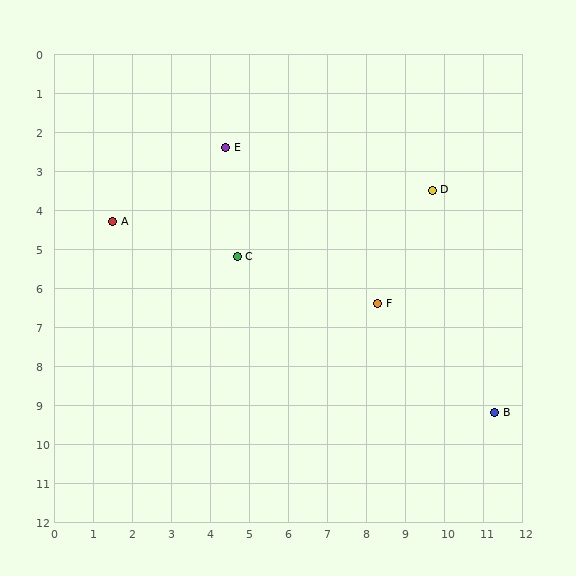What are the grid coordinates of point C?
Point C is at approximately (4.7, 5.2).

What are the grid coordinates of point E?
Point E is at approximately (4.4, 2.4).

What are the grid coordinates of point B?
Point B is at approximately (11.3, 9.2).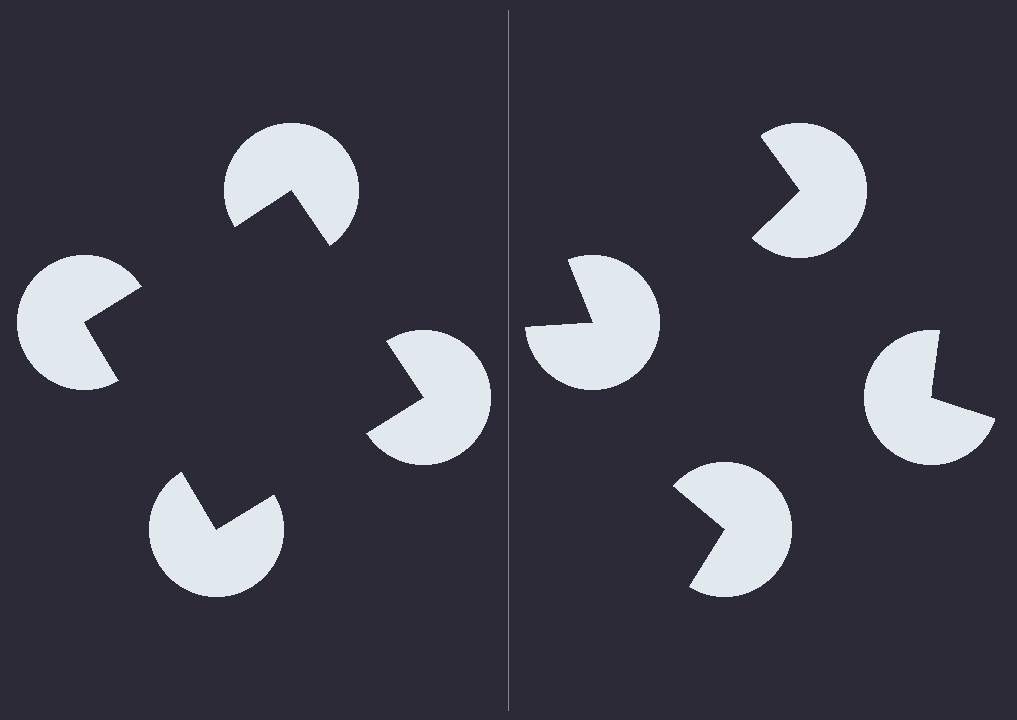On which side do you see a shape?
An illusory square appears on the left side. On the right side the wedge cuts are rotated, so no coherent shape forms.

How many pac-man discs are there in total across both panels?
8 — 4 on each side.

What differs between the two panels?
The pac-man discs are positioned identically on both sides; only the wedge orientations differ. On the left they align to a square; on the right they are misaligned.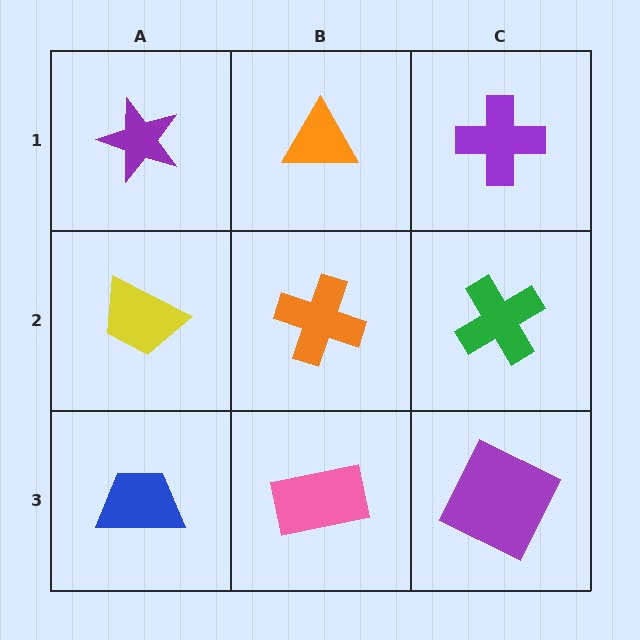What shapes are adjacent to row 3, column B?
An orange cross (row 2, column B), a blue trapezoid (row 3, column A), a purple square (row 3, column C).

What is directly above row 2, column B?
An orange triangle.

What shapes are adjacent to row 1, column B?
An orange cross (row 2, column B), a purple star (row 1, column A), a purple cross (row 1, column C).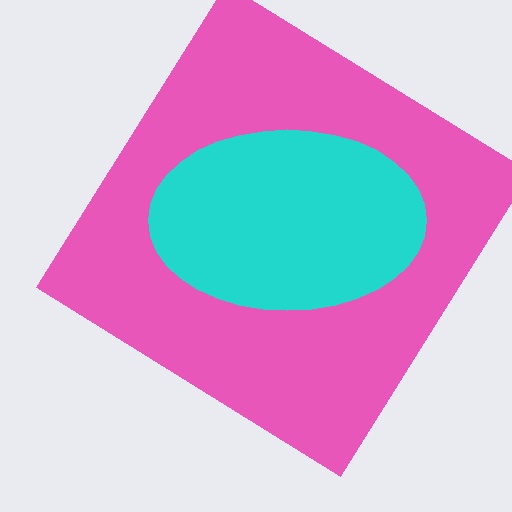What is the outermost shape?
The pink diamond.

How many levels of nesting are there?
2.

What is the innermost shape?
The cyan ellipse.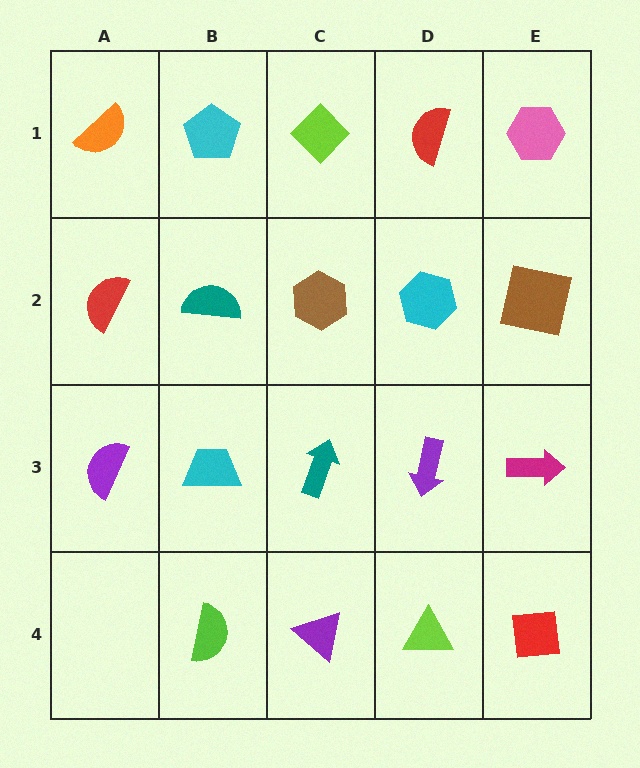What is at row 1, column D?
A red semicircle.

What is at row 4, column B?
A lime semicircle.